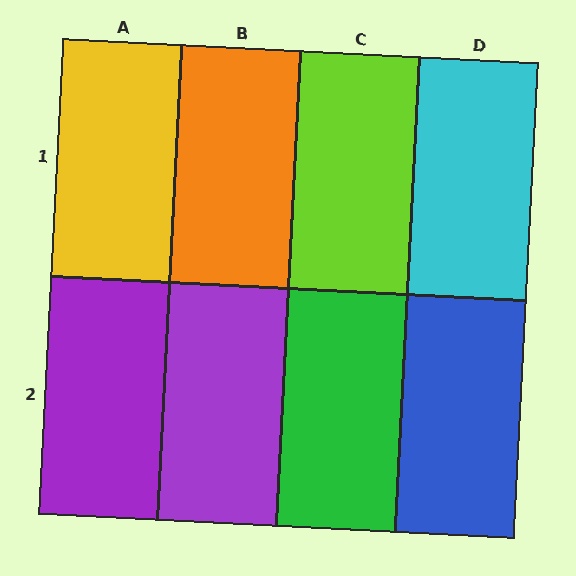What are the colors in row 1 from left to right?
Yellow, orange, lime, cyan.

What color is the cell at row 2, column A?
Purple.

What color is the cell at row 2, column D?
Blue.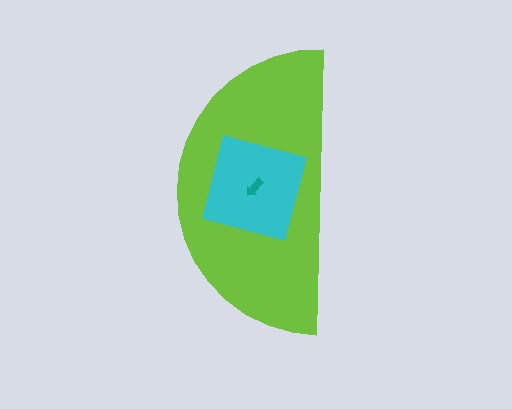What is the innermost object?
The teal arrow.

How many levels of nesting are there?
3.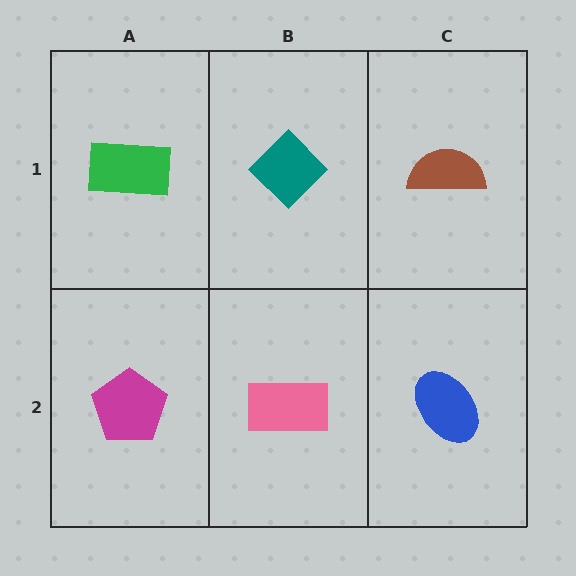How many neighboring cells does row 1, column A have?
2.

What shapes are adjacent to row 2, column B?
A teal diamond (row 1, column B), a magenta pentagon (row 2, column A), a blue ellipse (row 2, column C).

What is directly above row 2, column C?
A brown semicircle.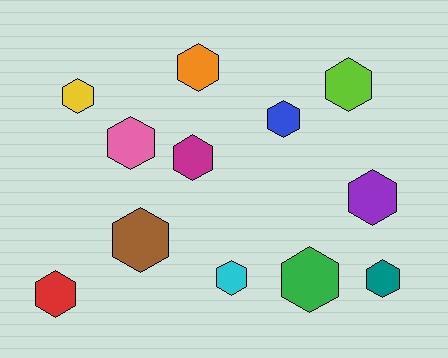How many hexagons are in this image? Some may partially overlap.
There are 12 hexagons.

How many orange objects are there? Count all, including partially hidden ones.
There is 1 orange object.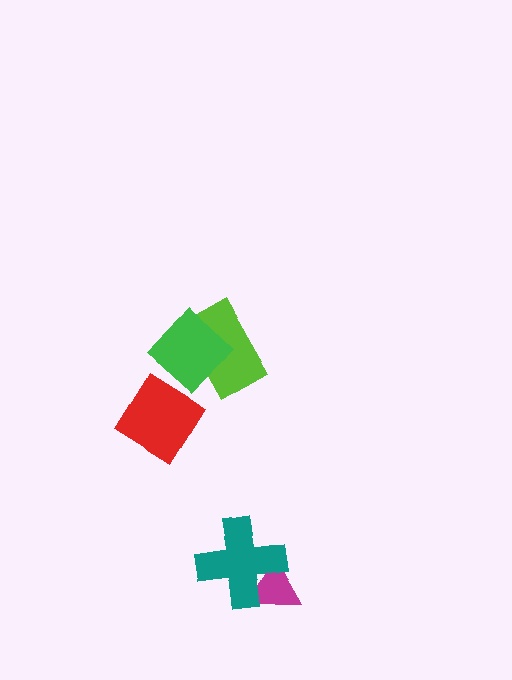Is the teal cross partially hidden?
No, no other shape covers it.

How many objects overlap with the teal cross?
1 object overlaps with the teal cross.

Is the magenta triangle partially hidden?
Yes, it is partially covered by another shape.